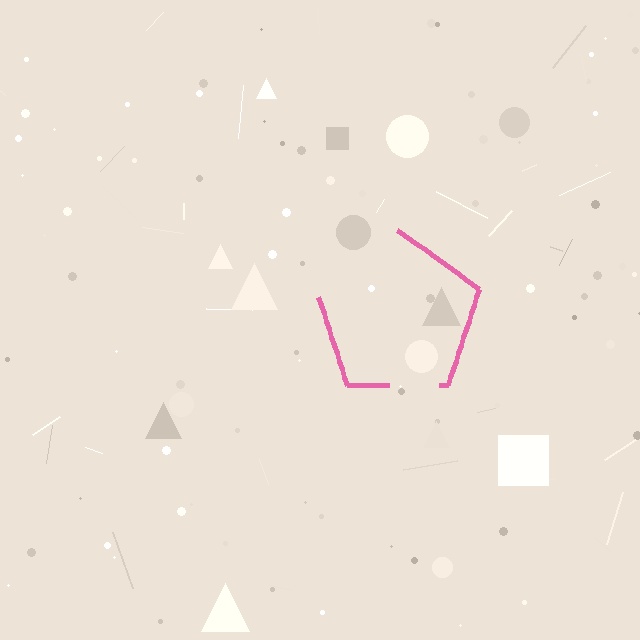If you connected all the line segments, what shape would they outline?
They would outline a pentagon.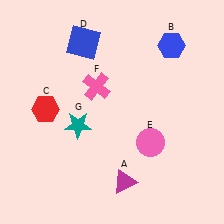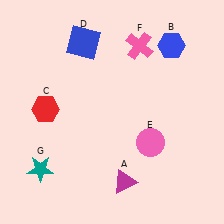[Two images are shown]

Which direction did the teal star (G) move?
The teal star (G) moved down.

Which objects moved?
The objects that moved are: the pink cross (F), the teal star (G).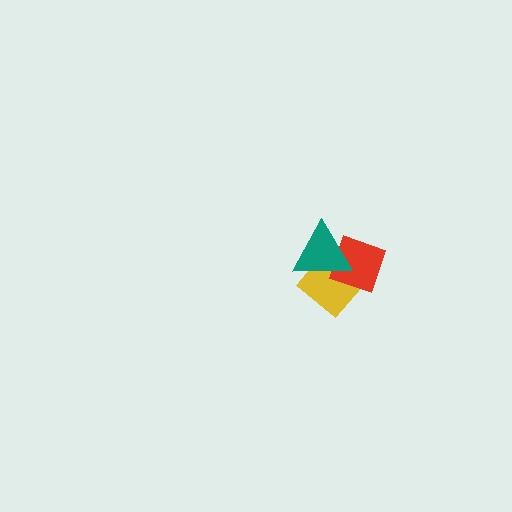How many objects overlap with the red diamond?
2 objects overlap with the red diamond.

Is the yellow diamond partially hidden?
Yes, it is partially covered by another shape.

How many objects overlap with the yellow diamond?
2 objects overlap with the yellow diamond.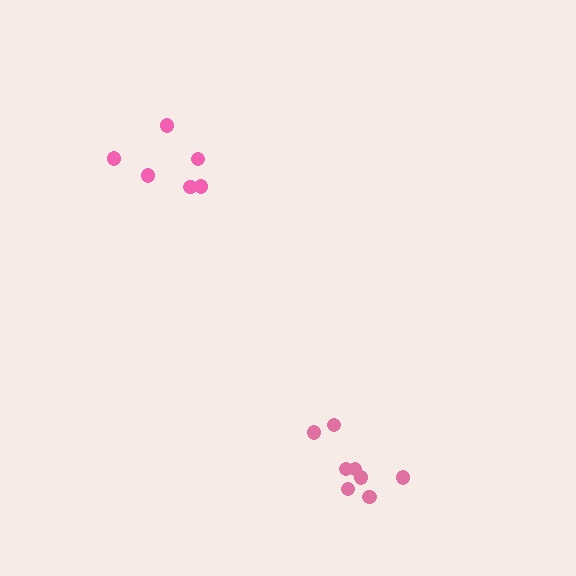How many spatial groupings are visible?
There are 2 spatial groupings.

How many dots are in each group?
Group 1: 6 dots, Group 2: 8 dots (14 total).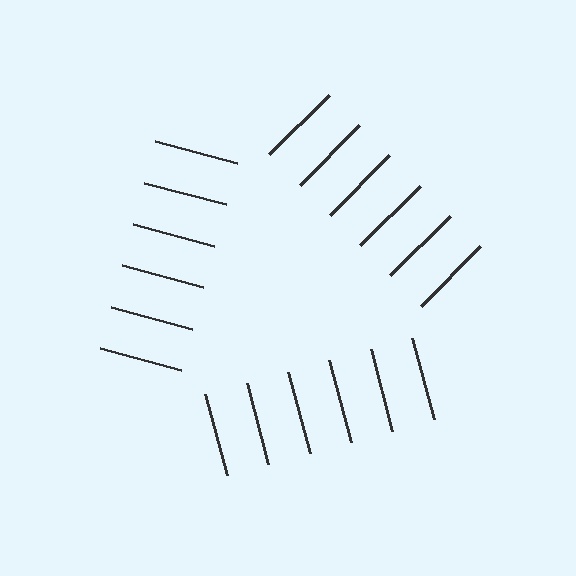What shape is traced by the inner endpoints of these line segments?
An illusory triangle — the line segments terminate on its edges but no continuous stroke is drawn.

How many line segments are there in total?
18 — 6 along each of the 3 edges.